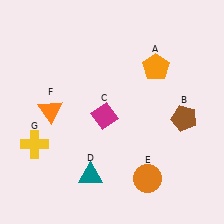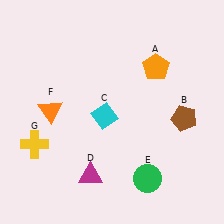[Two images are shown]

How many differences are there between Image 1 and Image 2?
There are 3 differences between the two images.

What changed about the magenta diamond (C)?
In Image 1, C is magenta. In Image 2, it changed to cyan.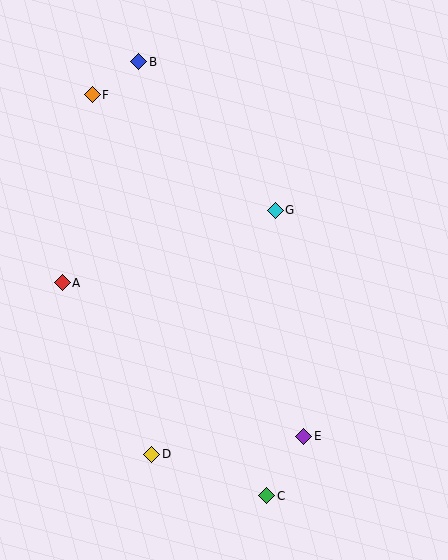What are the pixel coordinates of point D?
Point D is at (152, 454).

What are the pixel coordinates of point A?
Point A is at (62, 283).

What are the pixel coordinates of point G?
Point G is at (275, 210).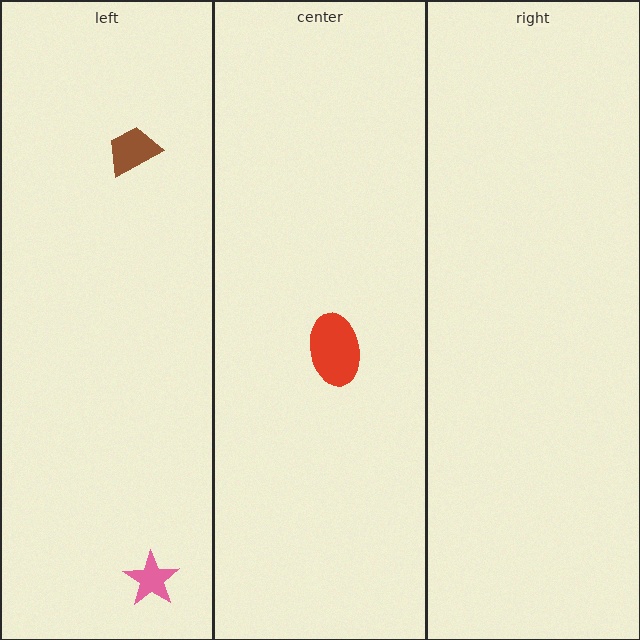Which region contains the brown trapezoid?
The left region.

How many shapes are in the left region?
2.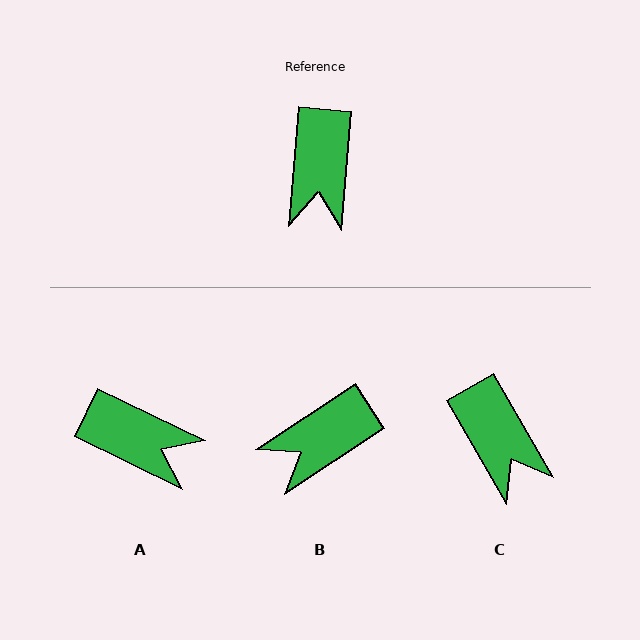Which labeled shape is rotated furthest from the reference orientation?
A, about 69 degrees away.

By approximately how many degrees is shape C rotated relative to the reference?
Approximately 35 degrees counter-clockwise.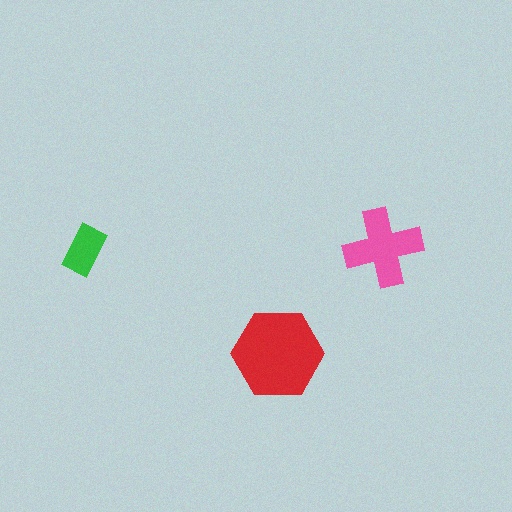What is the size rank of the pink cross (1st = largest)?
2nd.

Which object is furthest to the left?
The green rectangle is leftmost.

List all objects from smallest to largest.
The green rectangle, the pink cross, the red hexagon.